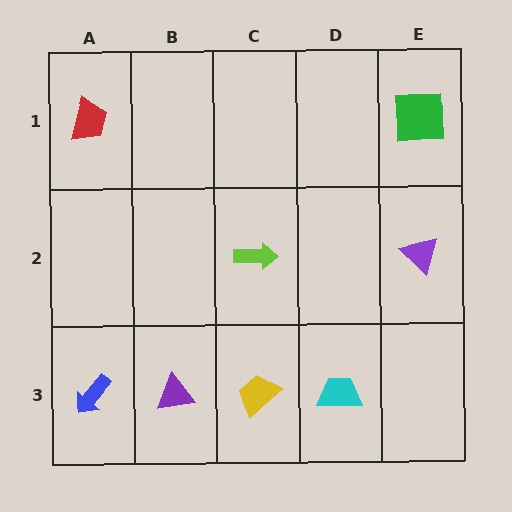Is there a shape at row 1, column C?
No, that cell is empty.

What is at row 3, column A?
A blue arrow.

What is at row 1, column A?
A red trapezoid.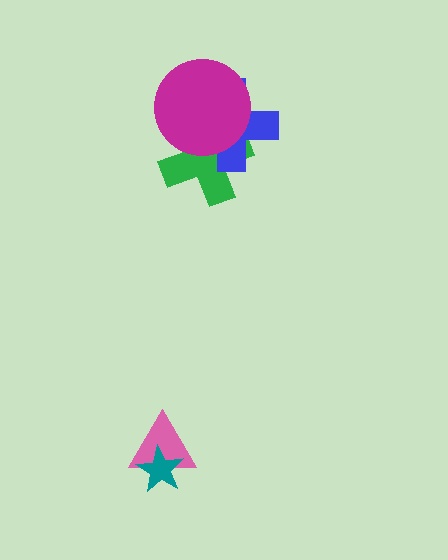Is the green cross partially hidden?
Yes, it is partially covered by another shape.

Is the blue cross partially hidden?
Yes, it is partially covered by another shape.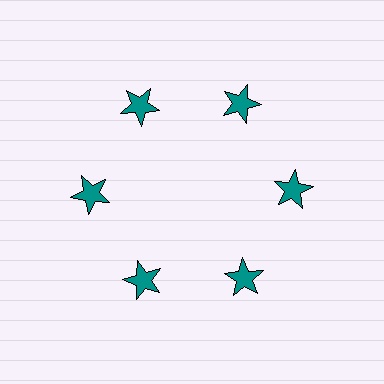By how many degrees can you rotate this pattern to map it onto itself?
The pattern maps onto itself every 60 degrees of rotation.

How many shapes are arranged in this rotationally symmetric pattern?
There are 6 shapes, arranged in 6 groups of 1.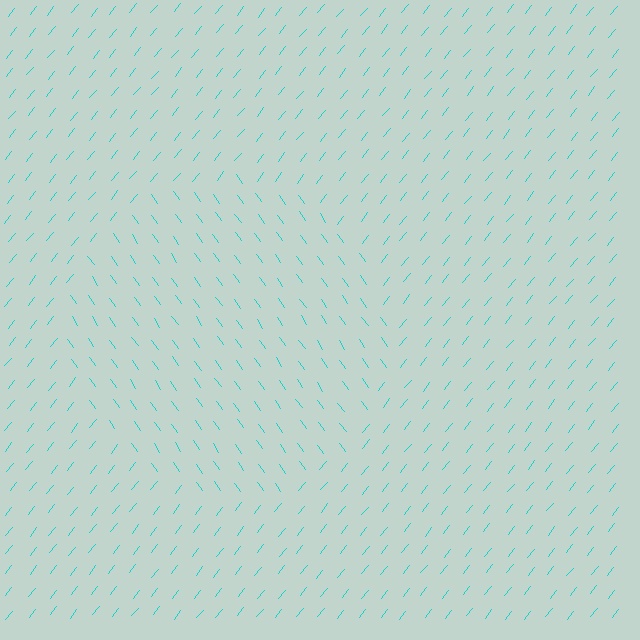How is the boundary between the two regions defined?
The boundary is defined purely by a change in line orientation (approximately 74 degrees difference). All lines are the same color and thickness.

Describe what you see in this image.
The image is filled with small cyan line segments. A circle region in the image has lines oriented differently from the surrounding lines, creating a visible texture boundary.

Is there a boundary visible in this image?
Yes, there is a texture boundary formed by a change in line orientation.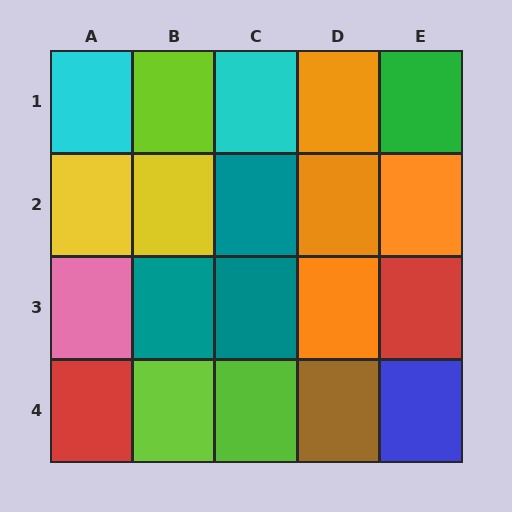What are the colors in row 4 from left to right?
Red, lime, lime, brown, blue.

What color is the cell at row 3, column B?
Teal.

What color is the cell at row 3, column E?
Red.